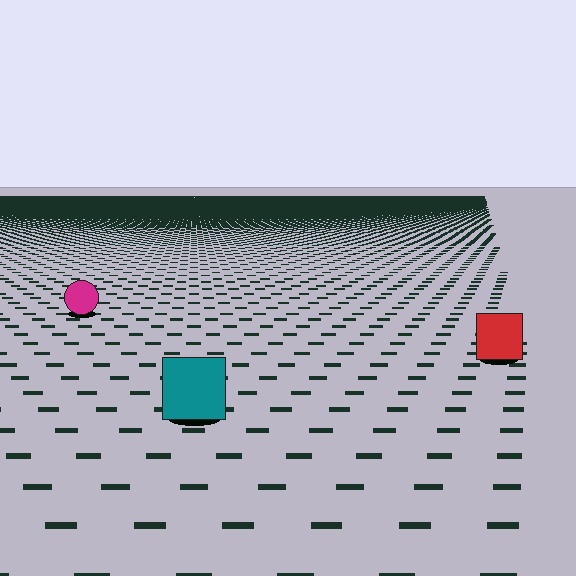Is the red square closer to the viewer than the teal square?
No. The teal square is closer — you can tell from the texture gradient: the ground texture is coarser near it.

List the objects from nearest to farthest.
From nearest to farthest: the teal square, the red square, the magenta circle.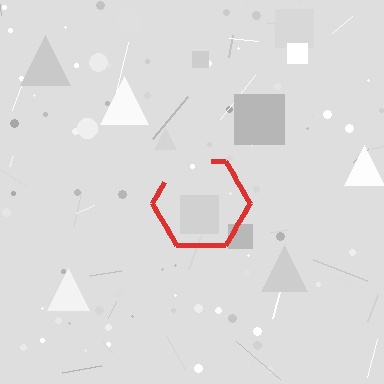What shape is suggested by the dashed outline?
The dashed outline suggests a hexagon.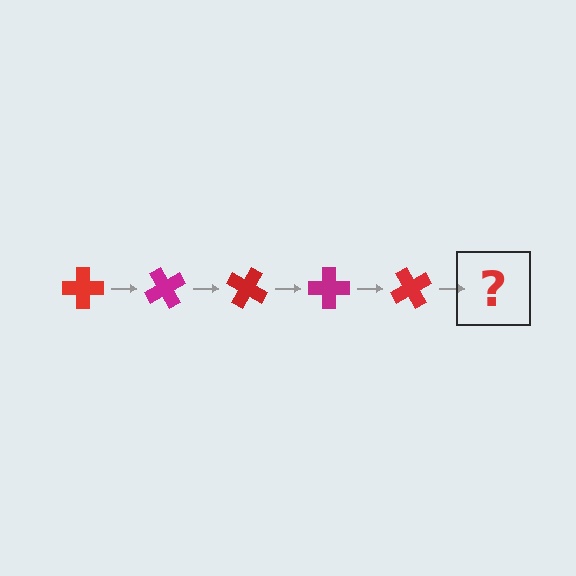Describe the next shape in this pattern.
It should be a magenta cross, rotated 300 degrees from the start.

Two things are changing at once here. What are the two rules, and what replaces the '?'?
The two rules are that it rotates 60 degrees each step and the color cycles through red and magenta. The '?' should be a magenta cross, rotated 300 degrees from the start.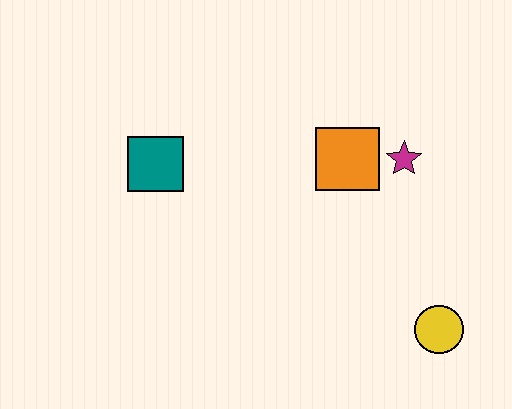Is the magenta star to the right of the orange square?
Yes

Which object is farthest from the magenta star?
The teal square is farthest from the magenta star.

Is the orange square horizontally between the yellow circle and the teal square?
Yes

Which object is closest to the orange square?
The magenta star is closest to the orange square.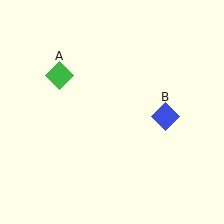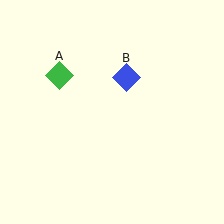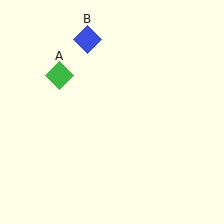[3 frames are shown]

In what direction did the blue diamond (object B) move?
The blue diamond (object B) moved up and to the left.